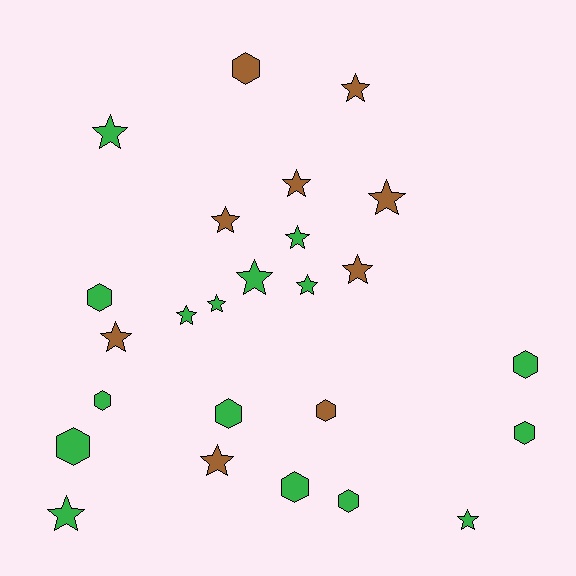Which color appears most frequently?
Green, with 16 objects.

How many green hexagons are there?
There are 8 green hexagons.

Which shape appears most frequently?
Star, with 15 objects.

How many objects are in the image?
There are 25 objects.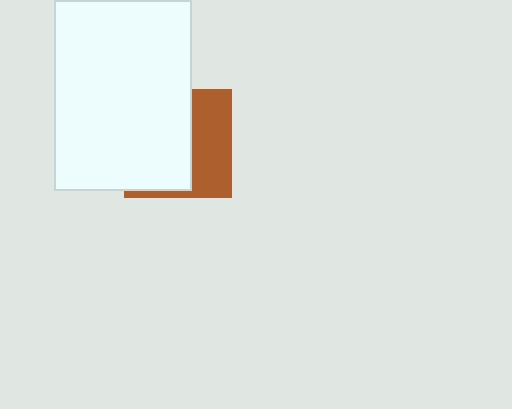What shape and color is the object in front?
The object in front is a white rectangle.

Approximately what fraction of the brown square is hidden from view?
Roughly 59% of the brown square is hidden behind the white rectangle.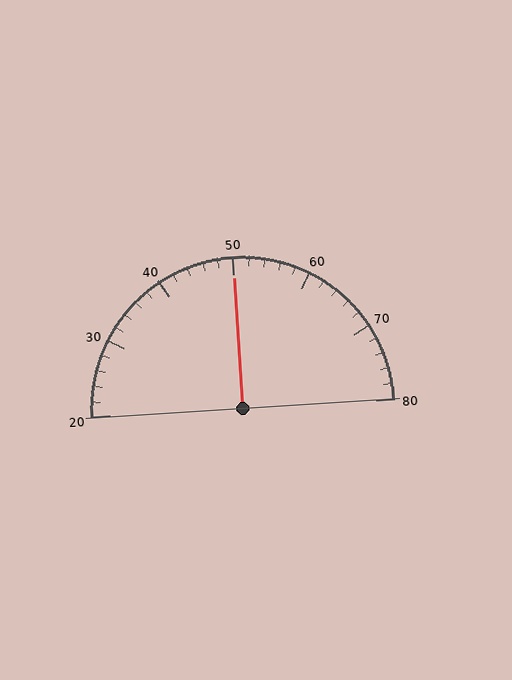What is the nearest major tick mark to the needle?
The nearest major tick mark is 50.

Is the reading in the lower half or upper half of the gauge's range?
The reading is in the upper half of the range (20 to 80).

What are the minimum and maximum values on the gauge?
The gauge ranges from 20 to 80.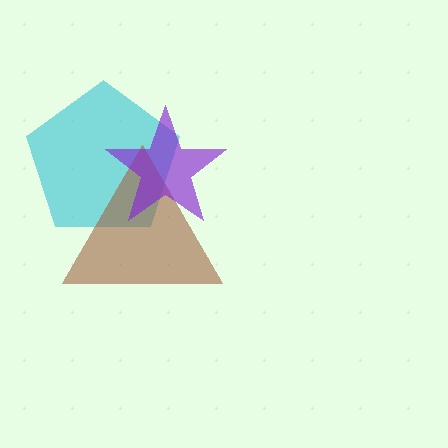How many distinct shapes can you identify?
There are 3 distinct shapes: a cyan pentagon, a brown triangle, a purple star.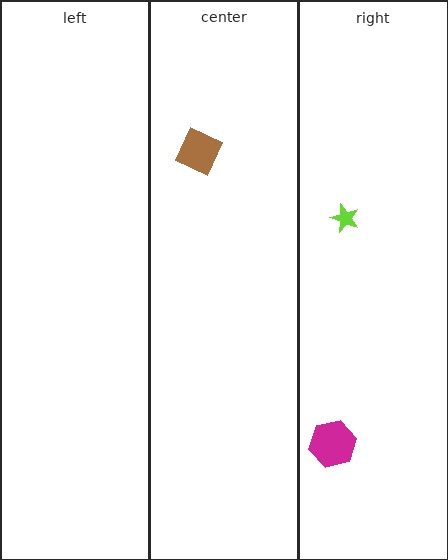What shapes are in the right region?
The lime star, the magenta hexagon.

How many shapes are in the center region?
1.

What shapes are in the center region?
The brown square.